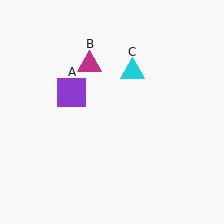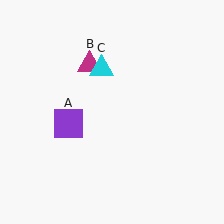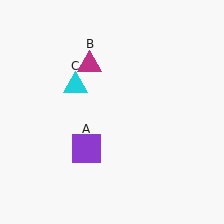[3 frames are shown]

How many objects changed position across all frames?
2 objects changed position: purple square (object A), cyan triangle (object C).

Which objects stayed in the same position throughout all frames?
Magenta triangle (object B) remained stationary.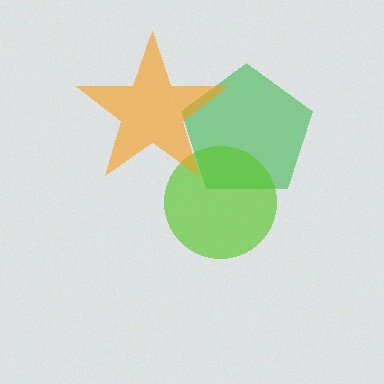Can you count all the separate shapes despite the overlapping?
Yes, there are 3 separate shapes.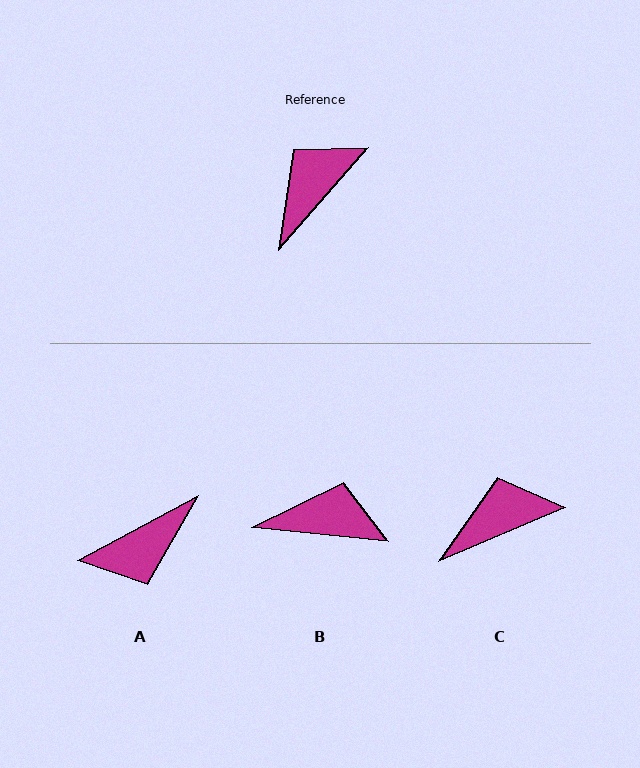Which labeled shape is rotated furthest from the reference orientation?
A, about 159 degrees away.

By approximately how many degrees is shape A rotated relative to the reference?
Approximately 159 degrees counter-clockwise.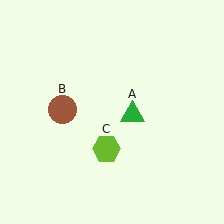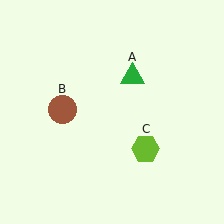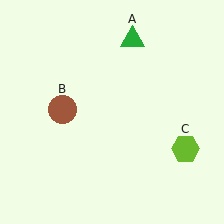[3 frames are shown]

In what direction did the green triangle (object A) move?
The green triangle (object A) moved up.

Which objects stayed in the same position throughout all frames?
Brown circle (object B) remained stationary.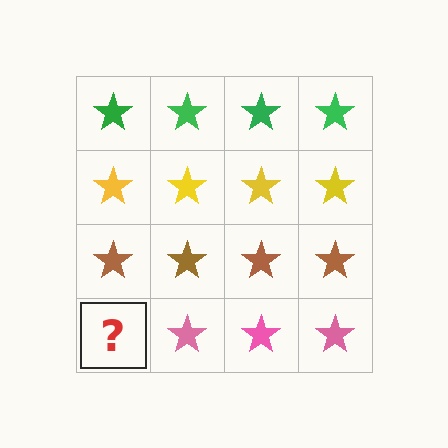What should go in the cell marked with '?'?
The missing cell should contain a pink star.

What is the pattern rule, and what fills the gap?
The rule is that each row has a consistent color. The gap should be filled with a pink star.